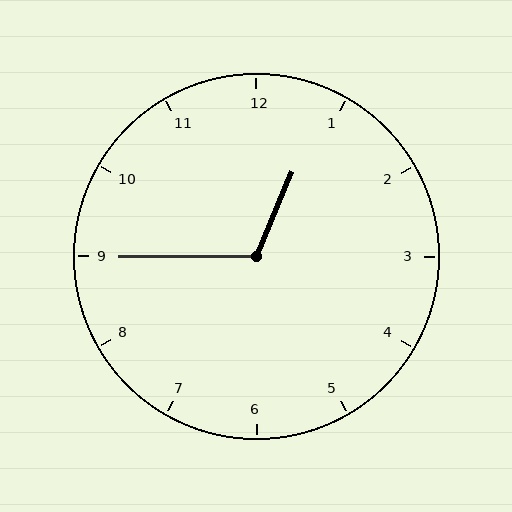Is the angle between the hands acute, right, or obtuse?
It is obtuse.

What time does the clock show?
12:45.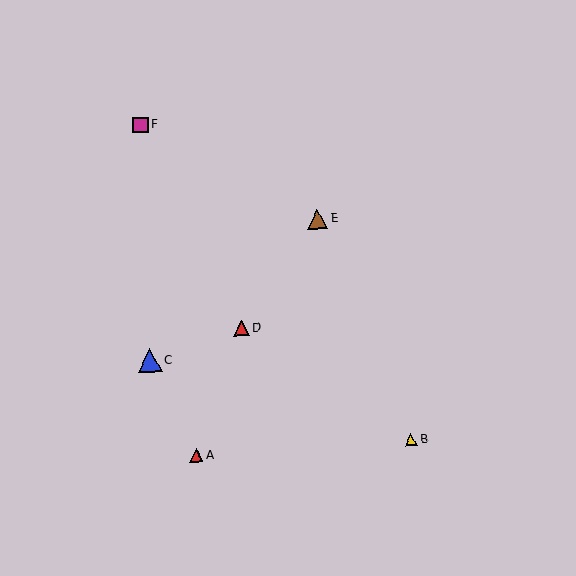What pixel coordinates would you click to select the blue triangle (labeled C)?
Click at (149, 361) to select the blue triangle C.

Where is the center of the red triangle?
The center of the red triangle is at (196, 455).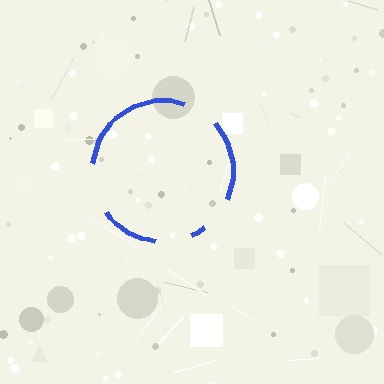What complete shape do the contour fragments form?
The contour fragments form a circle.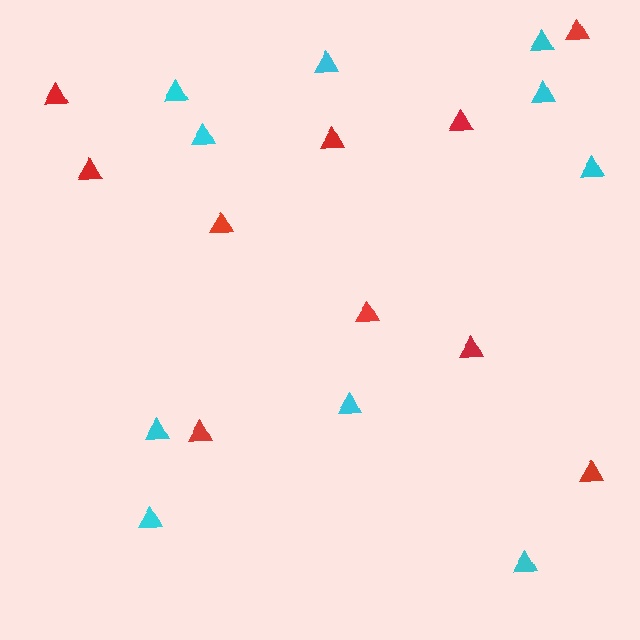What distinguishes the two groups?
There are 2 groups: one group of red triangles (10) and one group of cyan triangles (10).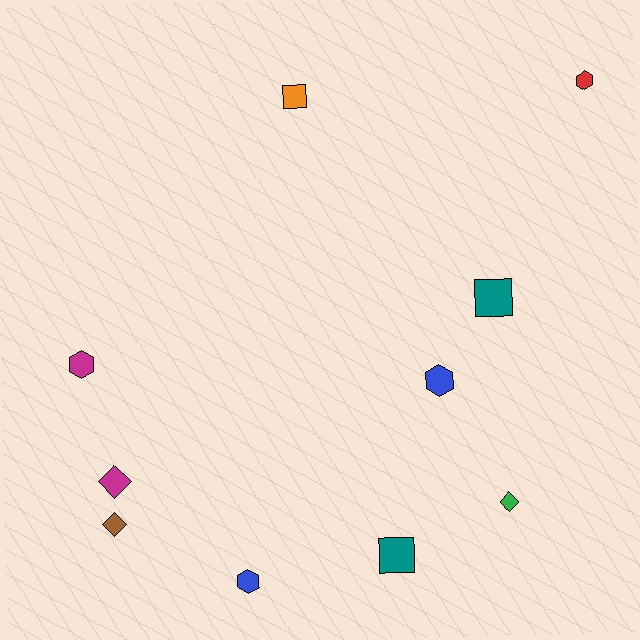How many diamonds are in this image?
There are 3 diamonds.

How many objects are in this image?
There are 10 objects.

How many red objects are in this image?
There is 1 red object.